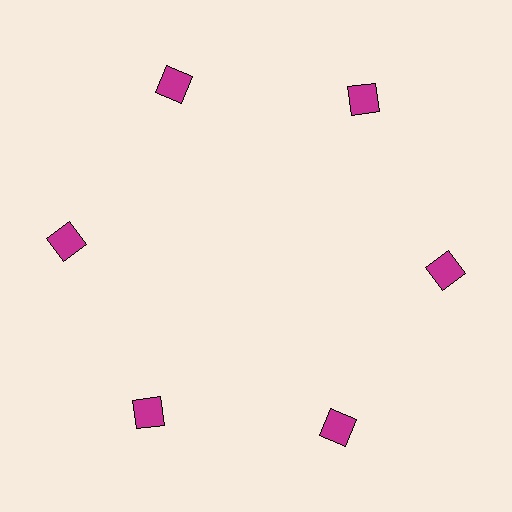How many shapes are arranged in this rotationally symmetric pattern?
There are 6 shapes, arranged in 6 groups of 1.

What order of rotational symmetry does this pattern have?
This pattern has 6-fold rotational symmetry.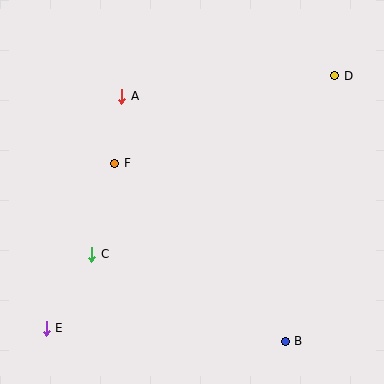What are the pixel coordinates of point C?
Point C is at (91, 254).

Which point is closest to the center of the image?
Point F at (115, 163) is closest to the center.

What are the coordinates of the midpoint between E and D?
The midpoint between E and D is at (190, 202).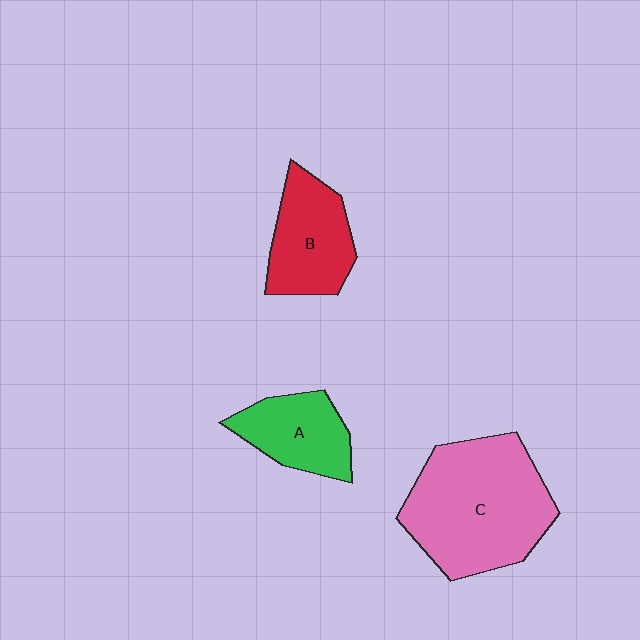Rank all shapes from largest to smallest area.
From largest to smallest: C (pink), B (red), A (green).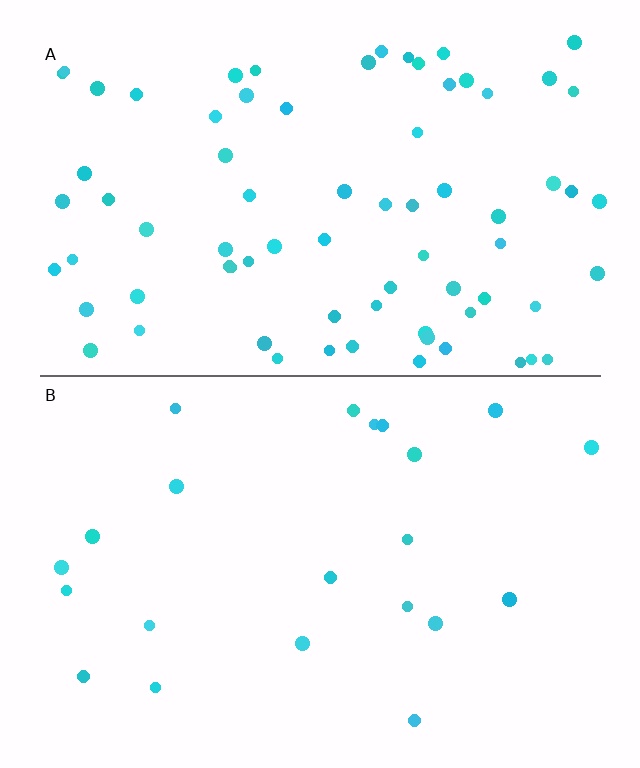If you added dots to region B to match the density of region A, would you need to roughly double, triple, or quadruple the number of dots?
Approximately triple.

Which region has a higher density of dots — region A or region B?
A (the top).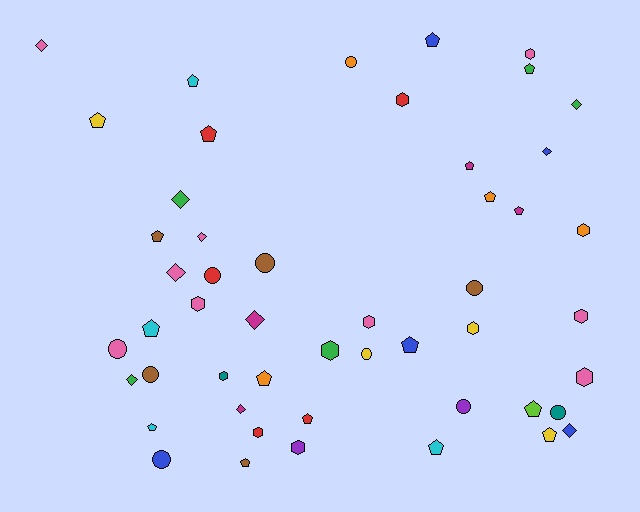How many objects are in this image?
There are 50 objects.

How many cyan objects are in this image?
There are 4 cyan objects.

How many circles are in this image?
There are 10 circles.